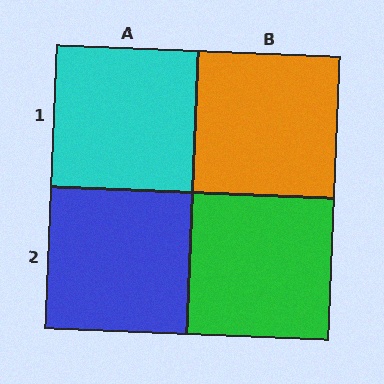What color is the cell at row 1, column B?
Orange.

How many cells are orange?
1 cell is orange.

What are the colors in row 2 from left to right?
Blue, green.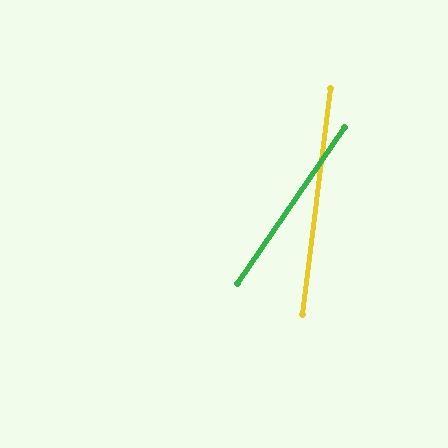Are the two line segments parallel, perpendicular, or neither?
Neither parallel nor perpendicular — they differ by about 27°.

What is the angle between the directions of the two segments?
Approximately 27 degrees.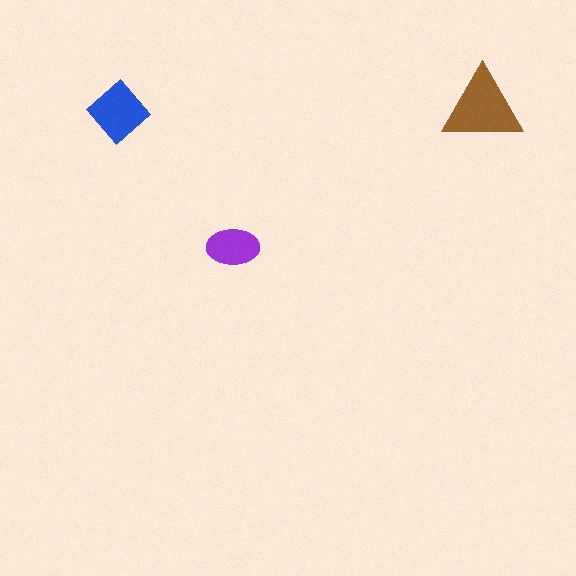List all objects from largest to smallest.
The brown triangle, the blue diamond, the purple ellipse.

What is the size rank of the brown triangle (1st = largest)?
1st.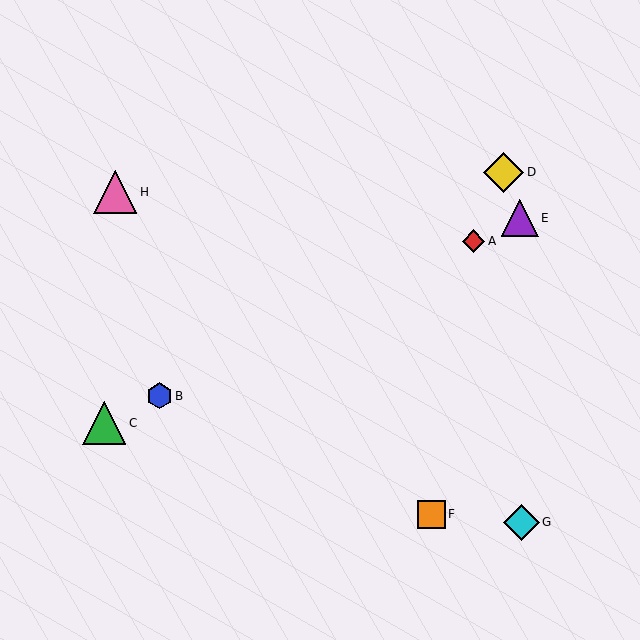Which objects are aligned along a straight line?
Objects A, B, C, E are aligned along a straight line.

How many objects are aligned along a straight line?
4 objects (A, B, C, E) are aligned along a straight line.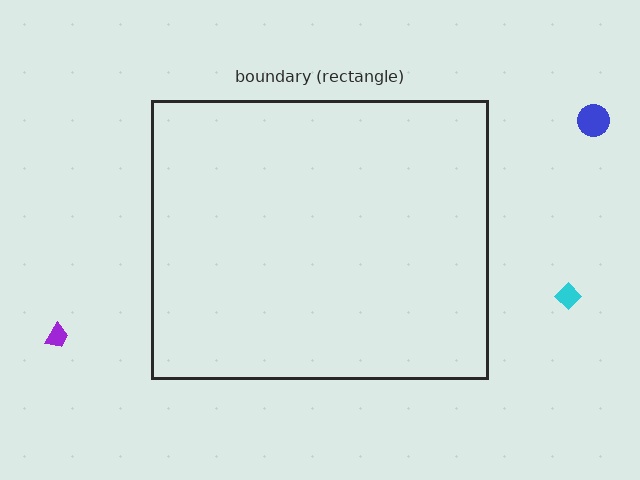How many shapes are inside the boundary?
0 inside, 3 outside.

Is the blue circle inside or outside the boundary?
Outside.